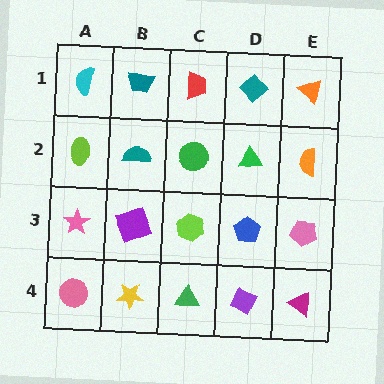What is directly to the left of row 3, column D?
A lime hexagon.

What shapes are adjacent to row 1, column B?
A teal semicircle (row 2, column B), a cyan semicircle (row 1, column A), a red trapezoid (row 1, column C).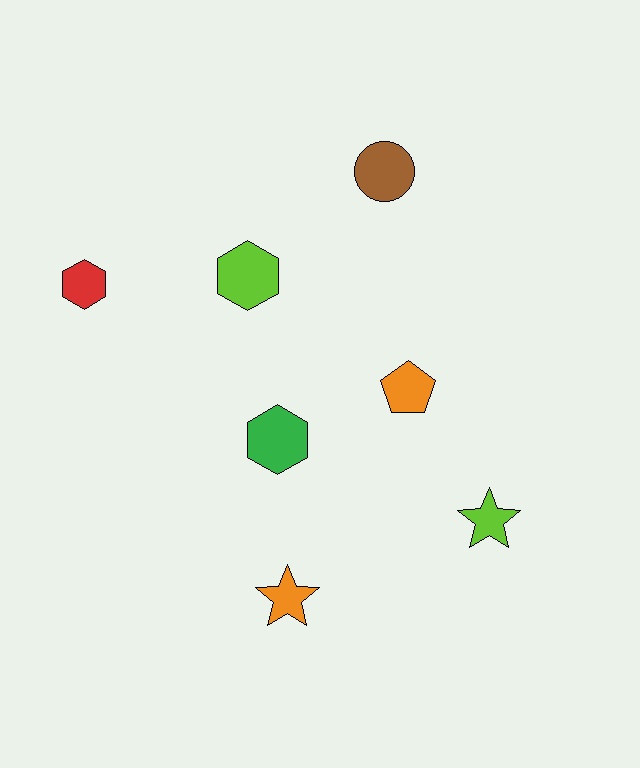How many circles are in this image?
There is 1 circle.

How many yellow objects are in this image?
There are no yellow objects.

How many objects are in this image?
There are 7 objects.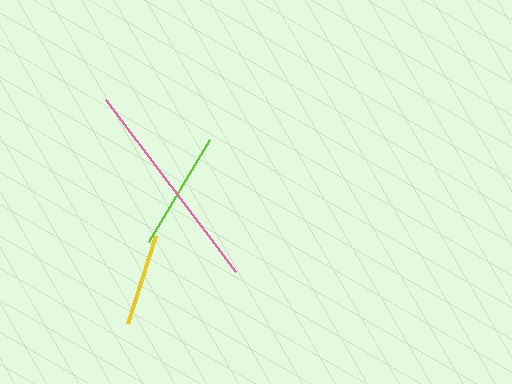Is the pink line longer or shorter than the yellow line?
The pink line is longer than the yellow line.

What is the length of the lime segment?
The lime segment is approximately 119 pixels long.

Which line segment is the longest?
The pink line is the longest at approximately 216 pixels.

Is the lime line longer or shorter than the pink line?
The pink line is longer than the lime line.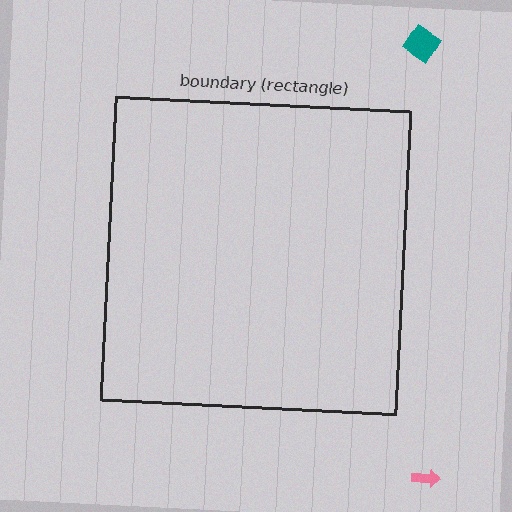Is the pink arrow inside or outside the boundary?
Outside.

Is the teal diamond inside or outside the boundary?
Outside.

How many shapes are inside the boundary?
0 inside, 2 outside.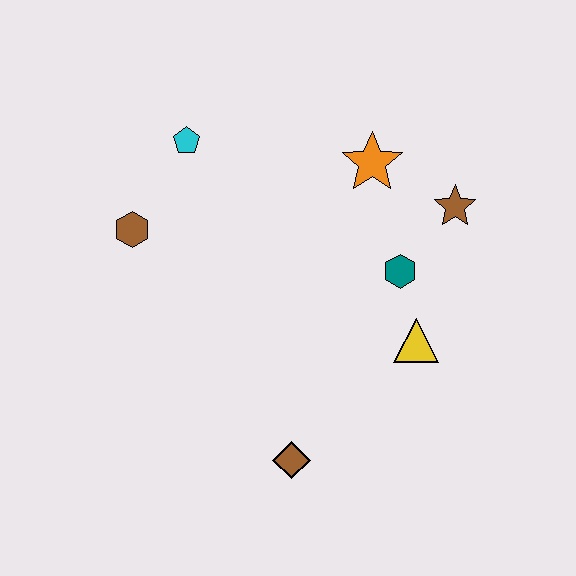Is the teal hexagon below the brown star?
Yes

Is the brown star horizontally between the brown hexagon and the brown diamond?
No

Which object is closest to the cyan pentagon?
The brown hexagon is closest to the cyan pentagon.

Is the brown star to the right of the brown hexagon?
Yes